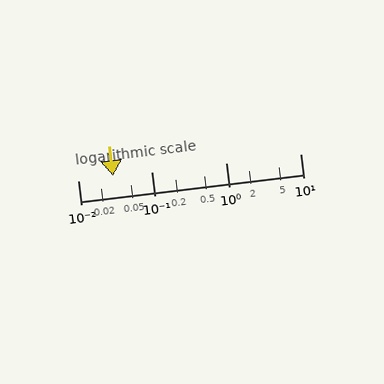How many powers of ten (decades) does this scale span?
The scale spans 3 decades, from 0.01 to 10.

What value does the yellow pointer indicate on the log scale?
The pointer indicates approximately 0.03.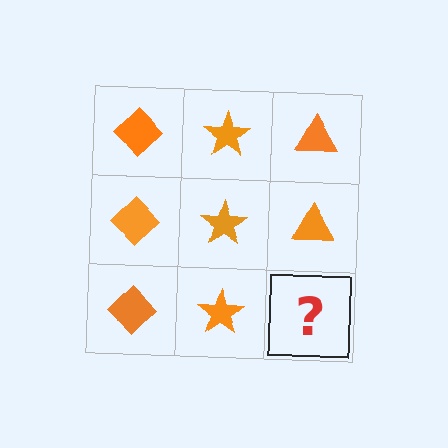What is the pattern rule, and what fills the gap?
The rule is that each column has a consistent shape. The gap should be filled with an orange triangle.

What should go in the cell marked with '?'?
The missing cell should contain an orange triangle.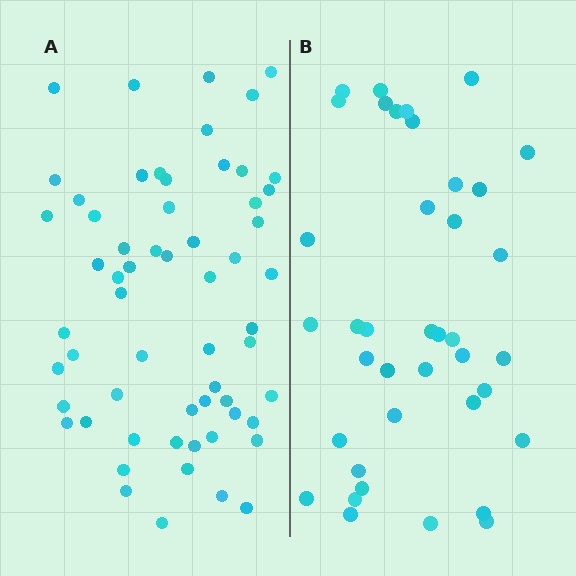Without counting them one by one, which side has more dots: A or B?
Region A (the left region) has more dots.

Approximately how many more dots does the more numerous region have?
Region A has approximately 20 more dots than region B.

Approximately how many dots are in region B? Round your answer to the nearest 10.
About 40 dots. (The exact count is 39, which rounds to 40.)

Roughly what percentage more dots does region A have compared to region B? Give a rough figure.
About 55% more.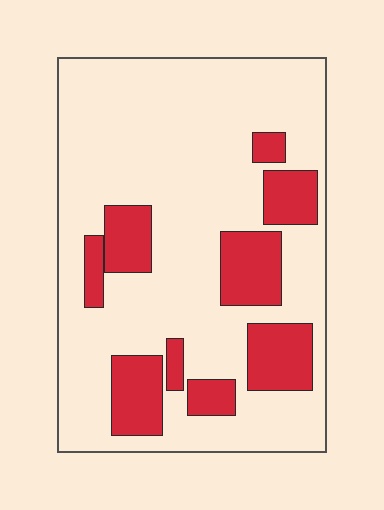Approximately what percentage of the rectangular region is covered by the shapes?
Approximately 25%.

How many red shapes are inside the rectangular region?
9.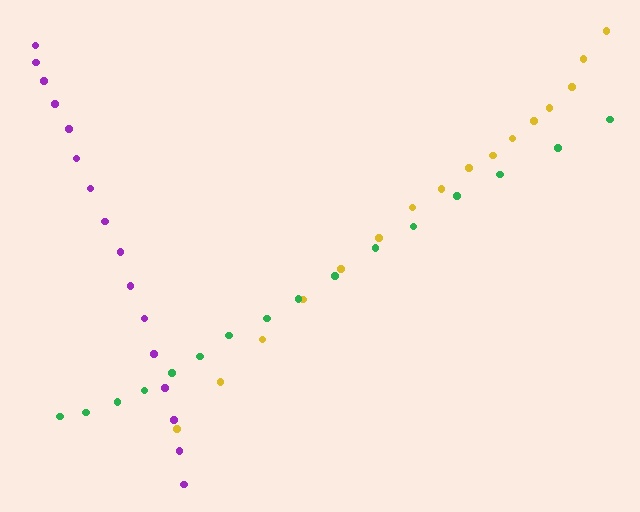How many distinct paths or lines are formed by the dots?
There are 3 distinct paths.